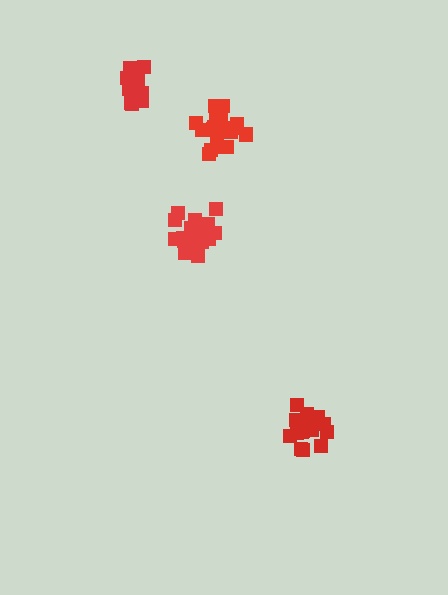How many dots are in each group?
Group 1: 20 dots, Group 2: 20 dots, Group 3: 14 dots, Group 4: 19 dots (73 total).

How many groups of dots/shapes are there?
There are 4 groups.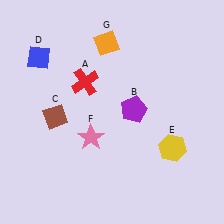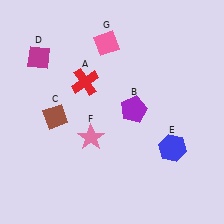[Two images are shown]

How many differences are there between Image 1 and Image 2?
There are 3 differences between the two images.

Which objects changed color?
D changed from blue to magenta. E changed from yellow to blue. G changed from orange to pink.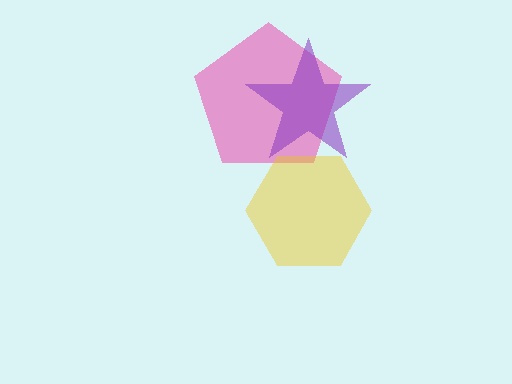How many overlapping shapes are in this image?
There are 3 overlapping shapes in the image.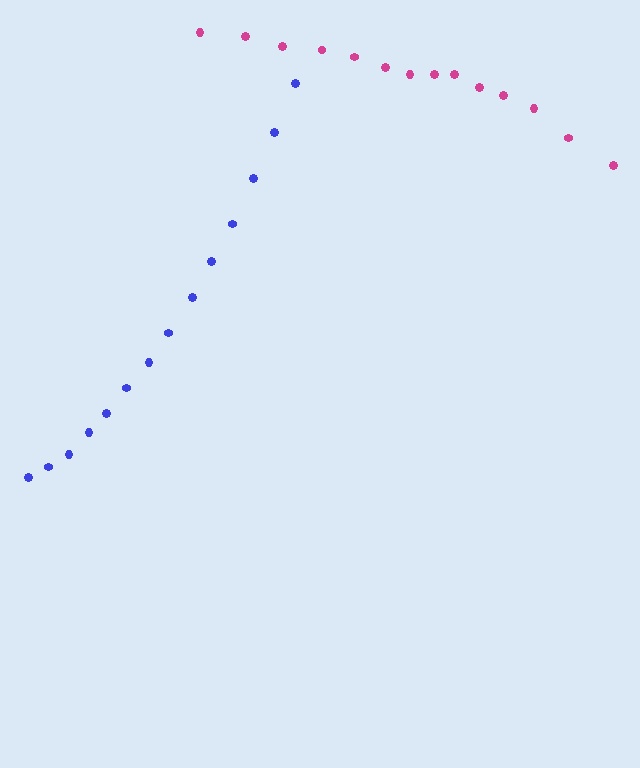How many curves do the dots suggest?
There are 2 distinct paths.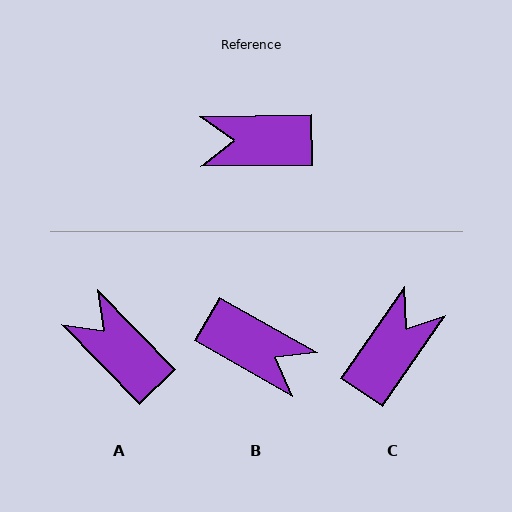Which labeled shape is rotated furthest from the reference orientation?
B, about 150 degrees away.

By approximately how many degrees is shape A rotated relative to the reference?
Approximately 47 degrees clockwise.